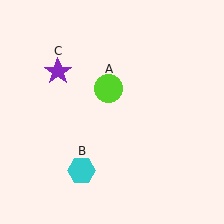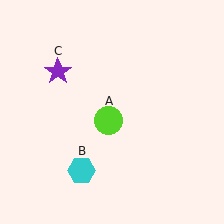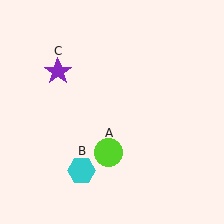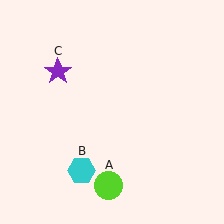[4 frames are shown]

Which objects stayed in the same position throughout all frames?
Cyan hexagon (object B) and purple star (object C) remained stationary.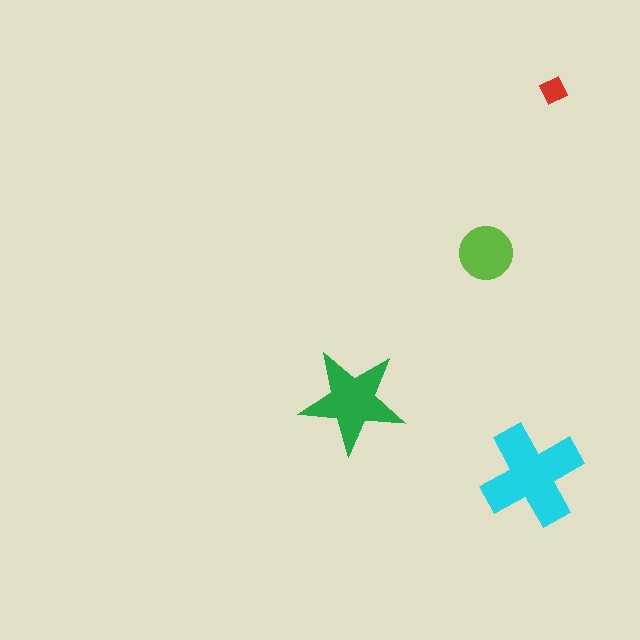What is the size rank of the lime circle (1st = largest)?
3rd.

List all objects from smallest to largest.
The red diamond, the lime circle, the green star, the cyan cross.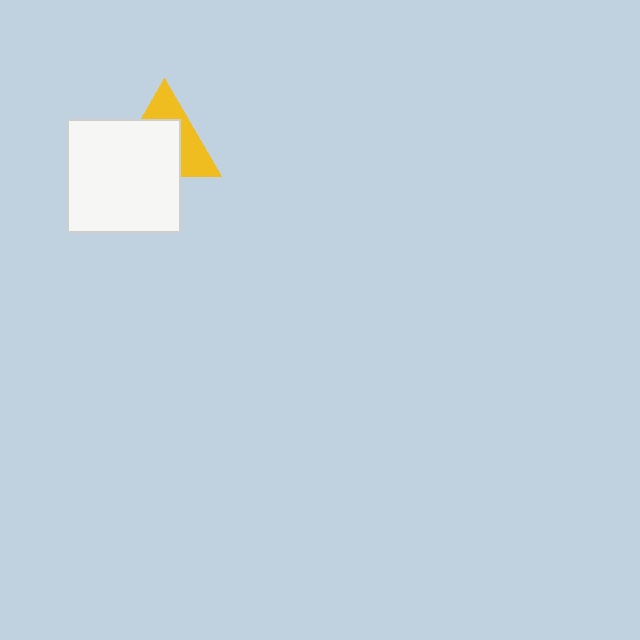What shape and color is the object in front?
The object in front is a white square.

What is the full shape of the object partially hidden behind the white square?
The partially hidden object is a yellow triangle.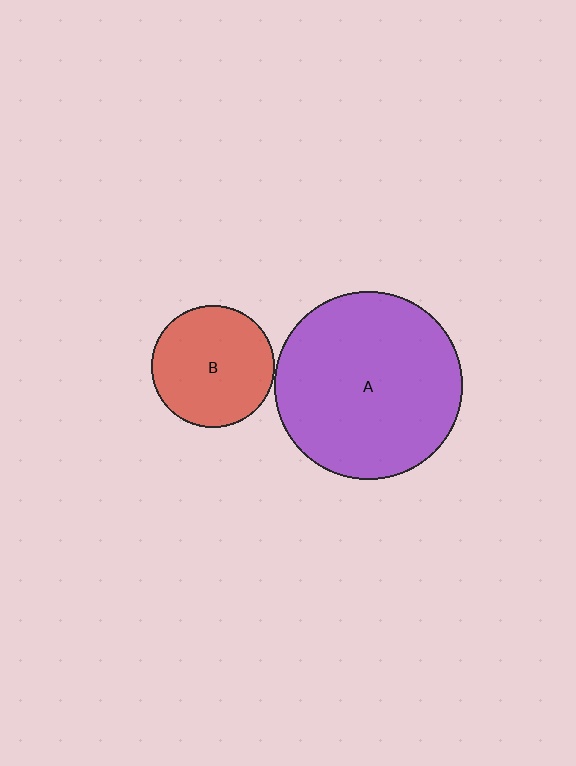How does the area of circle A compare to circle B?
Approximately 2.4 times.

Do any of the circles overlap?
No, none of the circles overlap.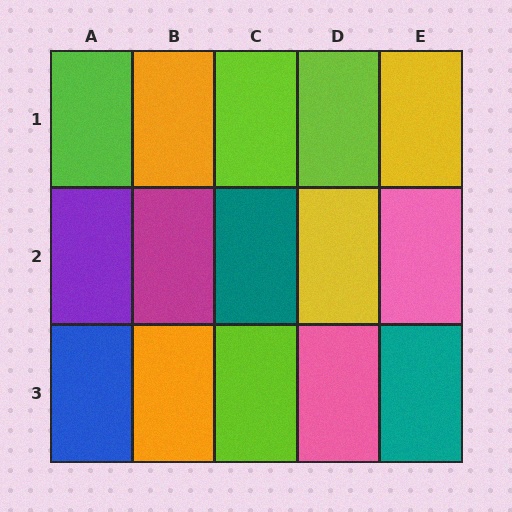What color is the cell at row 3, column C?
Lime.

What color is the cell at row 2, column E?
Pink.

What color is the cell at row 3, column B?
Orange.